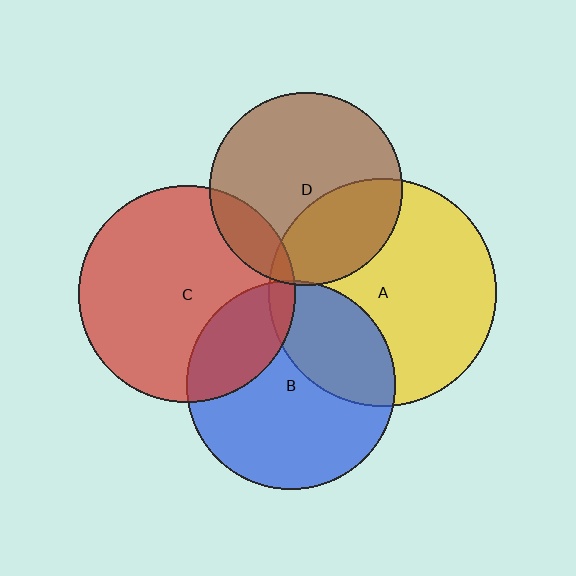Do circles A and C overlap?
Yes.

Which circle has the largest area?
Circle A (yellow).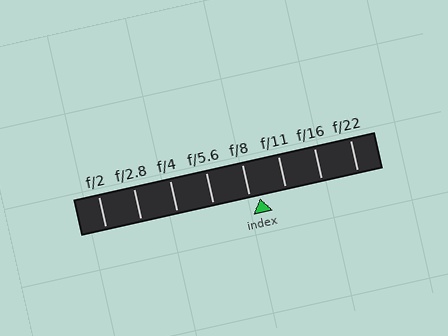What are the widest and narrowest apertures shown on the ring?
The widest aperture shown is f/2 and the narrowest is f/22.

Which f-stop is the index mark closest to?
The index mark is closest to f/8.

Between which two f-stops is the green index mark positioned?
The index mark is between f/8 and f/11.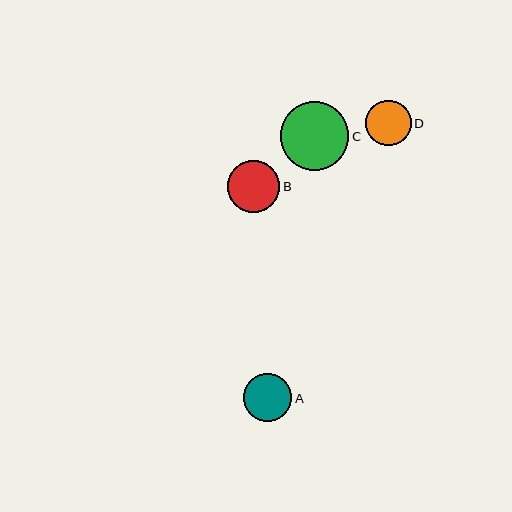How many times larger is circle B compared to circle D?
Circle B is approximately 1.1 times the size of circle D.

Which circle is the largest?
Circle C is the largest with a size of approximately 69 pixels.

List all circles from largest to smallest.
From largest to smallest: C, B, A, D.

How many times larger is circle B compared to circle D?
Circle B is approximately 1.1 times the size of circle D.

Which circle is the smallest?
Circle D is the smallest with a size of approximately 46 pixels.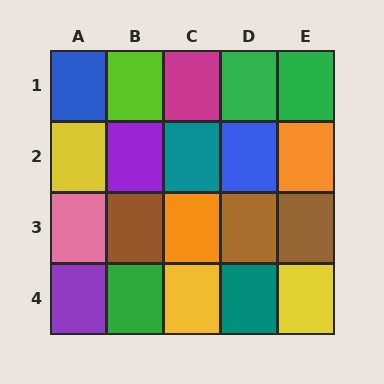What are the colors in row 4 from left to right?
Purple, green, yellow, teal, yellow.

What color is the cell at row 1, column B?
Lime.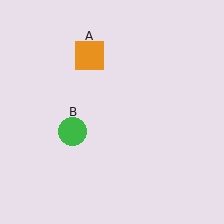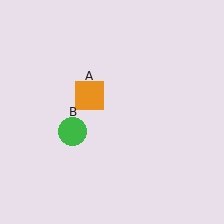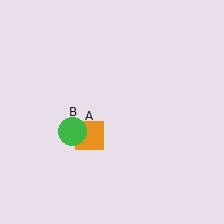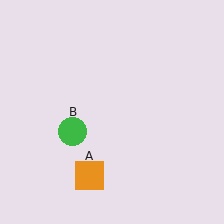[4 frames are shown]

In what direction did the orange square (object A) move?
The orange square (object A) moved down.